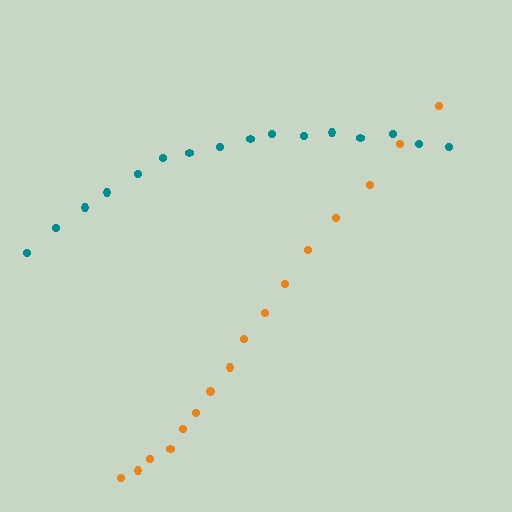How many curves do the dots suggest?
There are 2 distinct paths.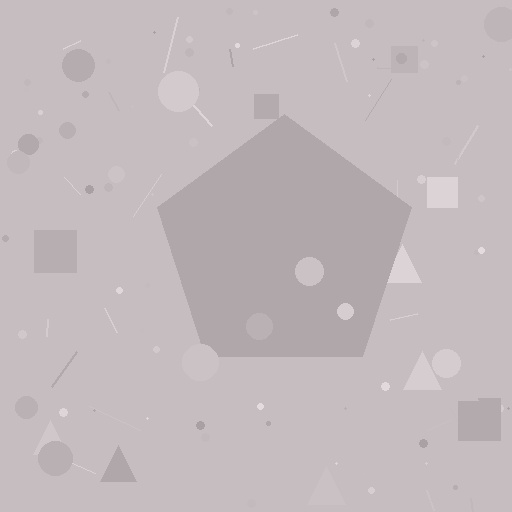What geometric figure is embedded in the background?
A pentagon is embedded in the background.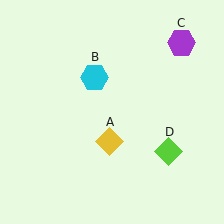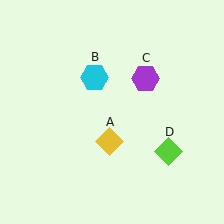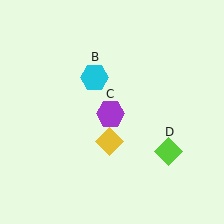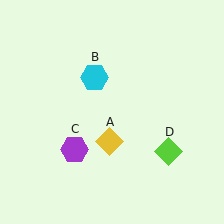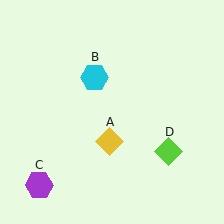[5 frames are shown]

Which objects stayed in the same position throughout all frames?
Yellow diamond (object A) and cyan hexagon (object B) and lime diamond (object D) remained stationary.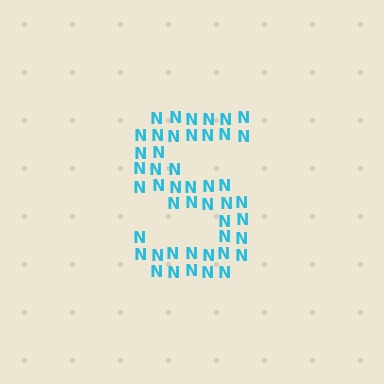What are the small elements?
The small elements are letter N's.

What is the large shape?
The large shape is the letter S.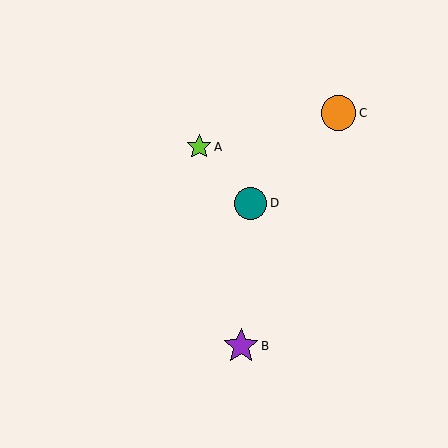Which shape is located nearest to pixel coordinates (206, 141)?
The lime star (labeled A) at (199, 147) is nearest to that location.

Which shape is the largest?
The purple star (labeled B) is the largest.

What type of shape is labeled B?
Shape B is a purple star.